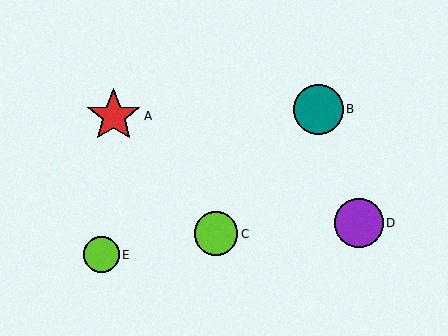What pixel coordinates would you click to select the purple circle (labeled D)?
Click at (359, 223) to select the purple circle D.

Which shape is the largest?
The red star (labeled A) is the largest.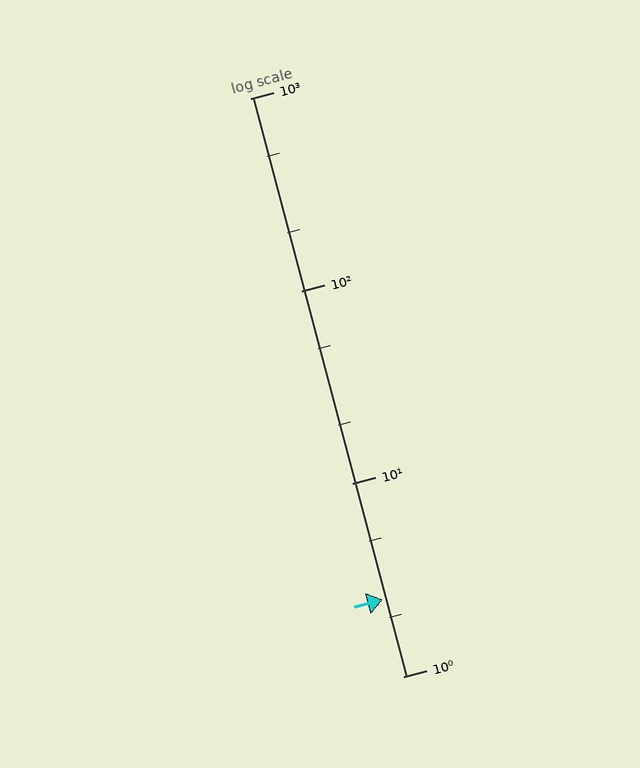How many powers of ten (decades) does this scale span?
The scale spans 3 decades, from 1 to 1000.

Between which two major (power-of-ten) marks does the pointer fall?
The pointer is between 1 and 10.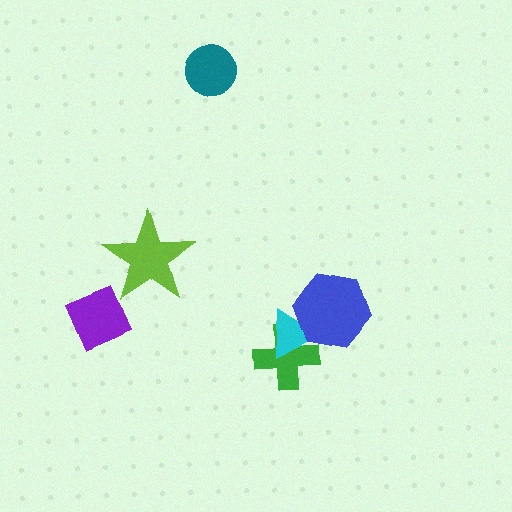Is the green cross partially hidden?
Yes, it is partially covered by another shape.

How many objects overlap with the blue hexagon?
2 objects overlap with the blue hexagon.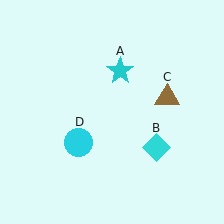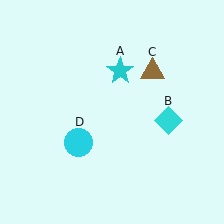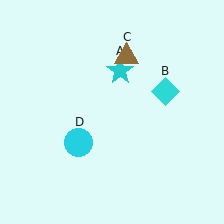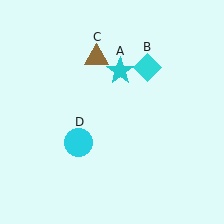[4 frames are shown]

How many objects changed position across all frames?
2 objects changed position: cyan diamond (object B), brown triangle (object C).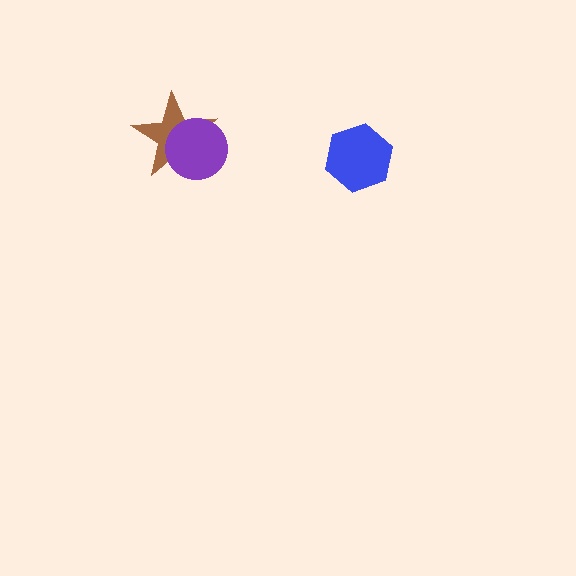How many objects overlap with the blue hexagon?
0 objects overlap with the blue hexagon.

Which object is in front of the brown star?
The purple circle is in front of the brown star.